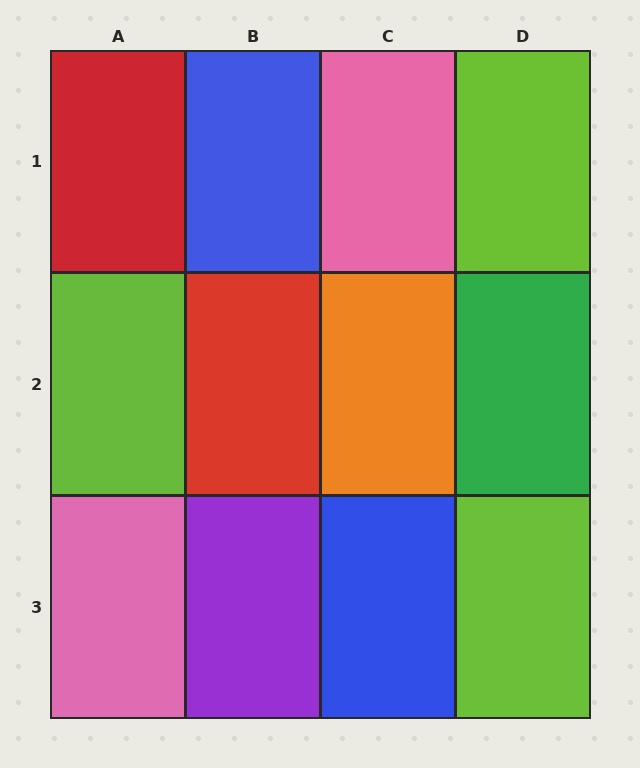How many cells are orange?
1 cell is orange.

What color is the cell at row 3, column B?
Purple.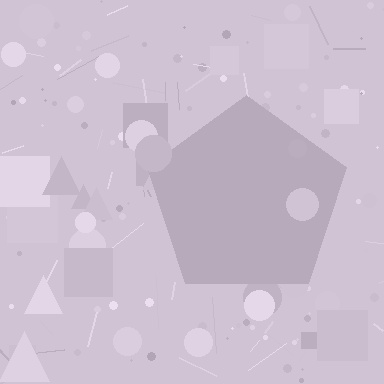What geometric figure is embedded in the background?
A pentagon is embedded in the background.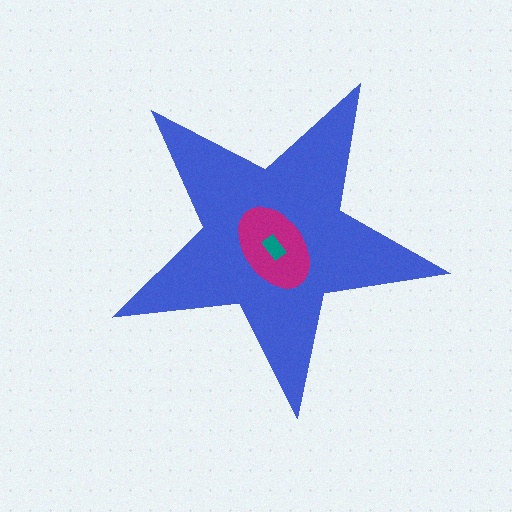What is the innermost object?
The teal rectangle.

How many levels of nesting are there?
3.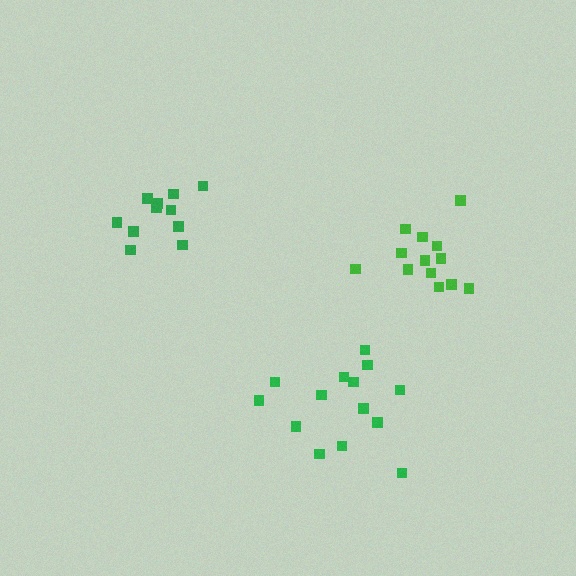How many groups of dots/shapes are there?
There are 3 groups.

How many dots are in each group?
Group 1: 14 dots, Group 2: 13 dots, Group 3: 11 dots (38 total).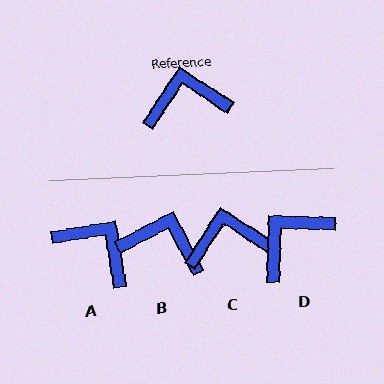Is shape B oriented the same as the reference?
No, it is off by about 29 degrees.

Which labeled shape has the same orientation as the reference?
C.